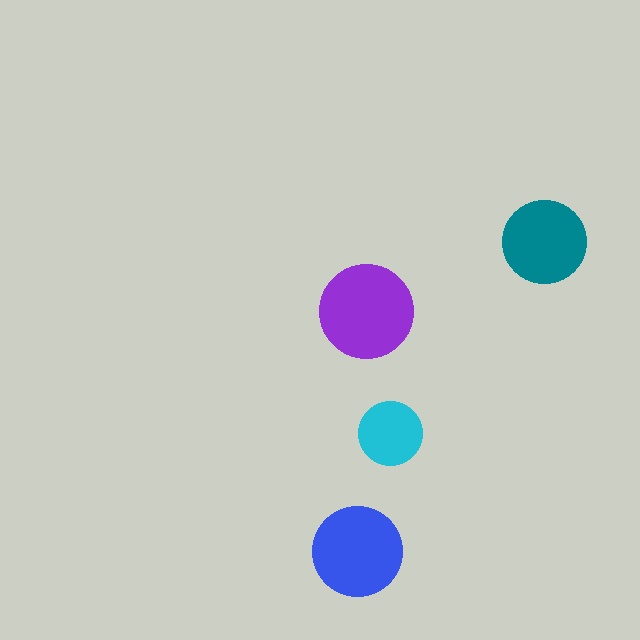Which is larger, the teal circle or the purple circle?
The purple one.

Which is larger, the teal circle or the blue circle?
The blue one.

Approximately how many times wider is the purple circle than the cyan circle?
About 1.5 times wider.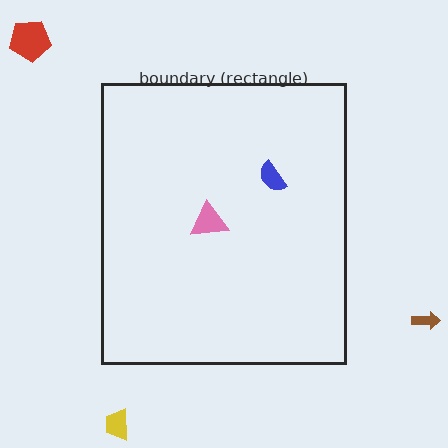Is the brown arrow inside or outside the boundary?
Outside.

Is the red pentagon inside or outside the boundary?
Outside.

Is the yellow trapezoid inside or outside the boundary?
Outside.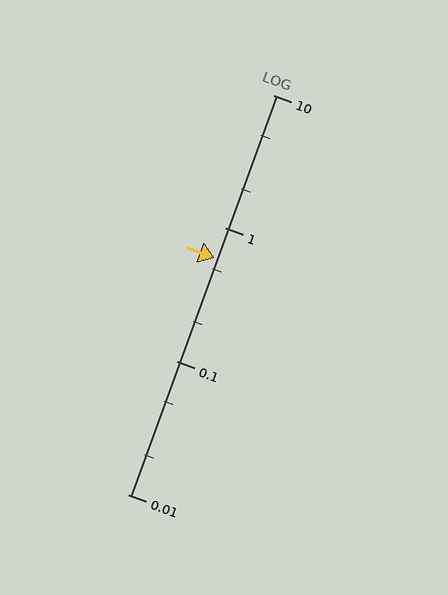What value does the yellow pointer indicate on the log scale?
The pointer indicates approximately 0.6.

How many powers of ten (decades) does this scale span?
The scale spans 3 decades, from 0.01 to 10.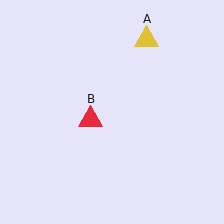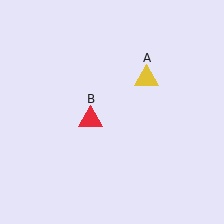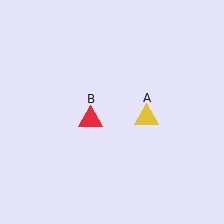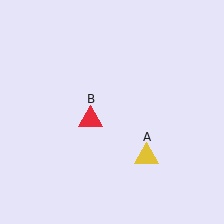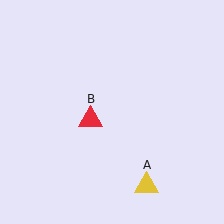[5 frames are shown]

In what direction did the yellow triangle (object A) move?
The yellow triangle (object A) moved down.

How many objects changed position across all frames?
1 object changed position: yellow triangle (object A).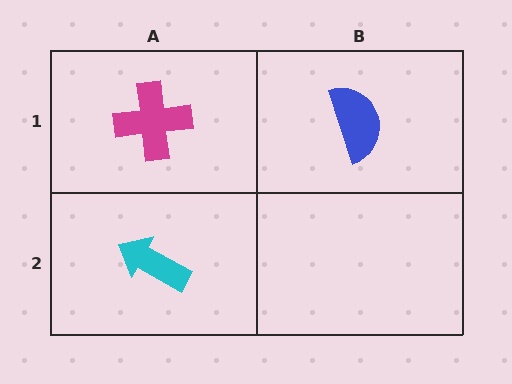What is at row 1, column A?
A magenta cross.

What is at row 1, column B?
A blue semicircle.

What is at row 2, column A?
A cyan arrow.